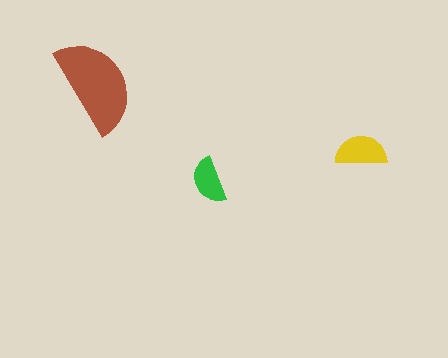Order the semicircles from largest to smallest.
the brown one, the yellow one, the green one.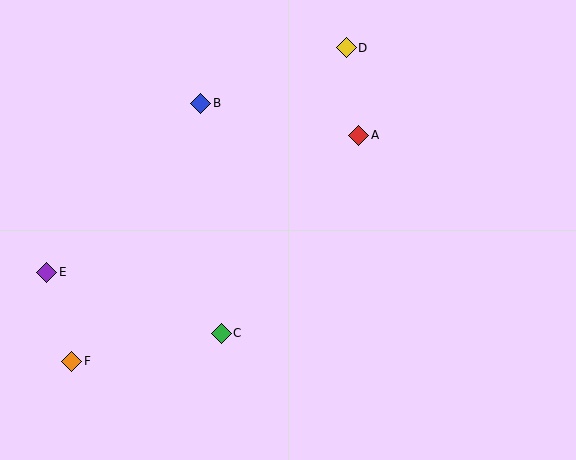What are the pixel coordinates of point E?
Point E is at (47, 272).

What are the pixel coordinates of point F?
Point F is at (72, 361).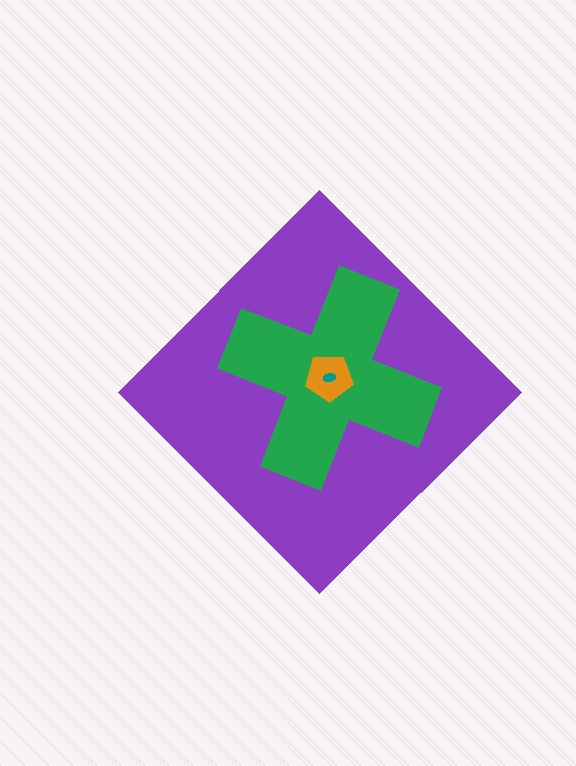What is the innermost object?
The teal ellipse.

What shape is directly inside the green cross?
The orange pentagon.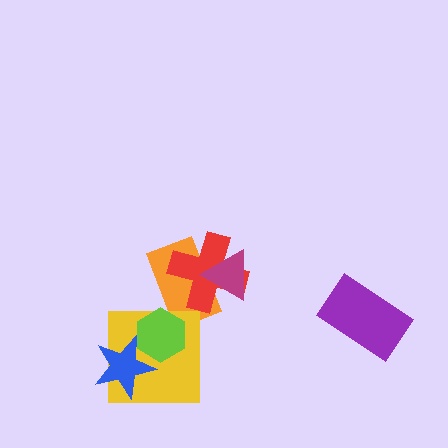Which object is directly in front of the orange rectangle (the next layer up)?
The red cross is directly in front of the orange rectangle.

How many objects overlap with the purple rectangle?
0 objects overlap with the purple rectangle.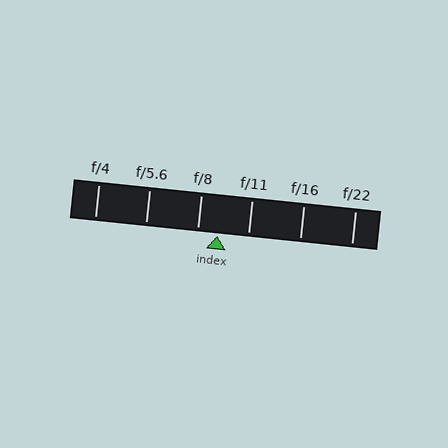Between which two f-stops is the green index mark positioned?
The index mark is between f/8 and f/11.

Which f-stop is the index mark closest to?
The index mark is closest to f/8.